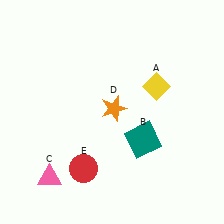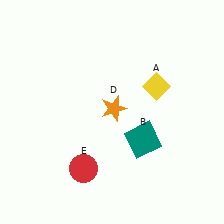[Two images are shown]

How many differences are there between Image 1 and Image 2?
There is 1 difference between the two images.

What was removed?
The pink triangle (C) was removed in Image 2.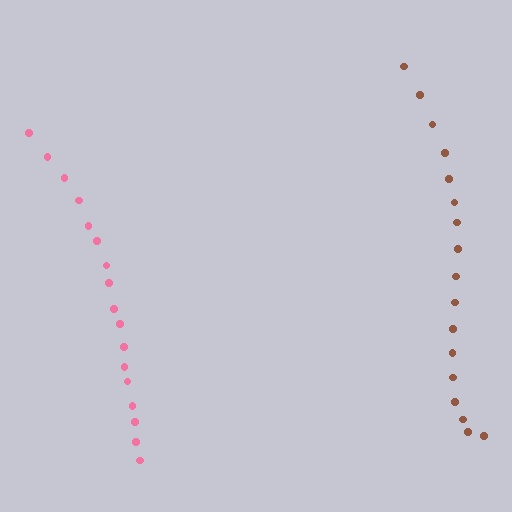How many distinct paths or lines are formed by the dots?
There are 2 distinct paths.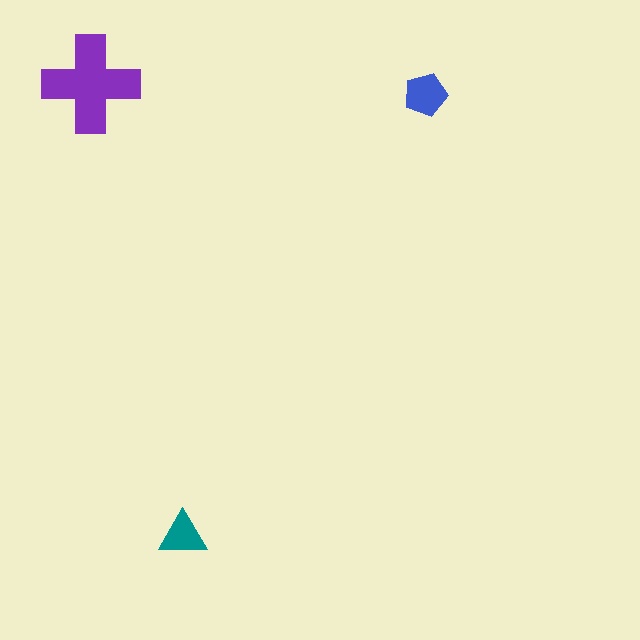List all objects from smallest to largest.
The teal triangle, the blue pentagon, the purple cross.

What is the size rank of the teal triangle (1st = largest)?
3rd.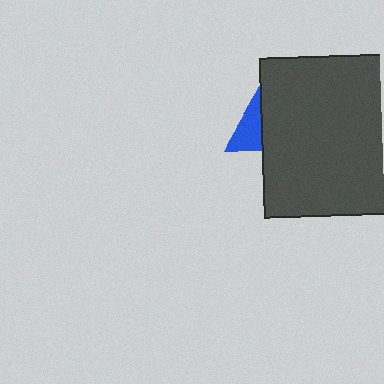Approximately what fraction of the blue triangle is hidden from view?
Roughly 68% of the blue triangle is hidden behind the dark gray square.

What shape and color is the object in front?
The object in front is a dark gray square.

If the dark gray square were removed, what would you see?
You would see the complete blue triangle.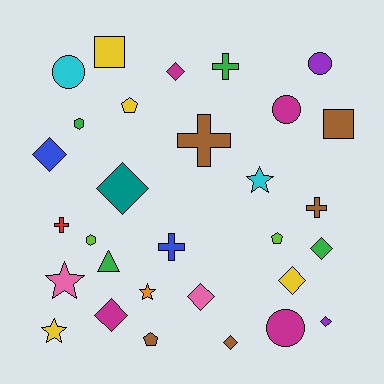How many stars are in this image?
There are 4 stars.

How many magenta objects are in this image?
There are 4 magenta objects.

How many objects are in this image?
There are 30 objects.